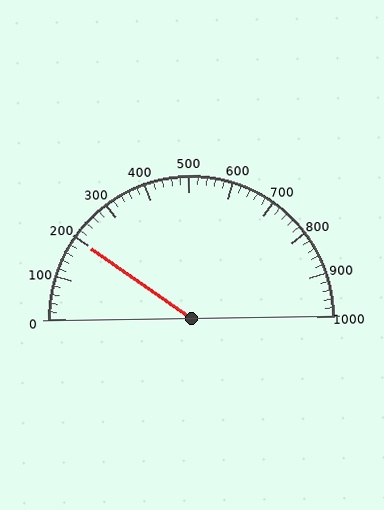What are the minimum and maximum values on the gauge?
The gauge ranges from 0 to 1000.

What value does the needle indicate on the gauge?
The needle indicates approximately 200.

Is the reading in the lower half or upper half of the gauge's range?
The reading is in the lower half of the range (0 to 1000).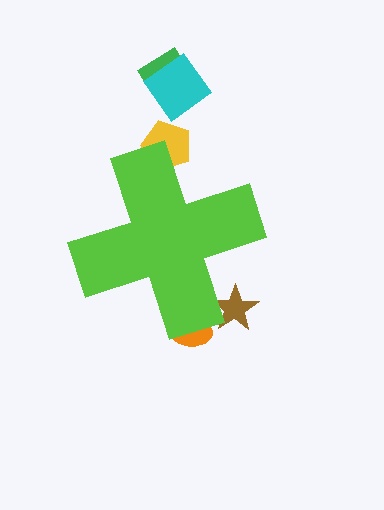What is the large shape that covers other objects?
A lime cross.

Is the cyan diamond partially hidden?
No, the cyan diamond is fully visible.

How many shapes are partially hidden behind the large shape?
3 shapes are partially hidden.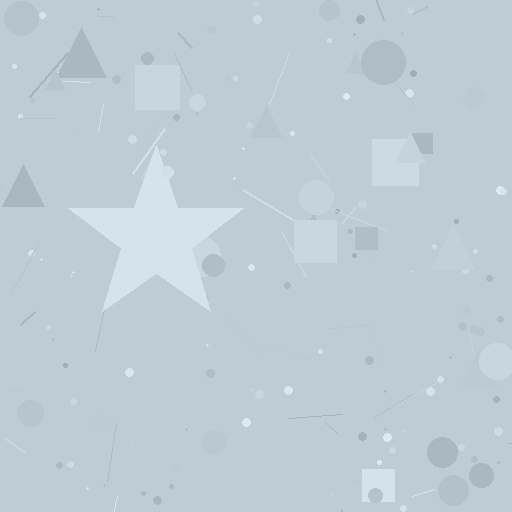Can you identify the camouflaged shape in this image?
The camouflaged shape is a star.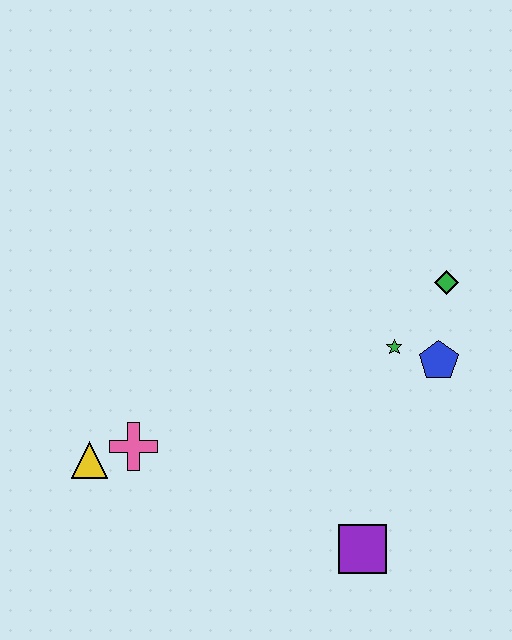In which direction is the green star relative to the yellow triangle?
The green star is to the right of the yellow triangle.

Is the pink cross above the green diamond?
No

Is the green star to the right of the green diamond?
No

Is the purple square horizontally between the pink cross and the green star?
Yes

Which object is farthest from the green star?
The yellow triangle is farthest from the green star.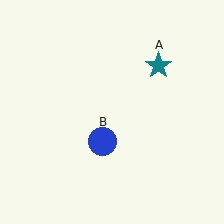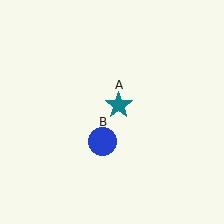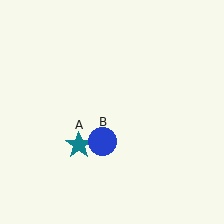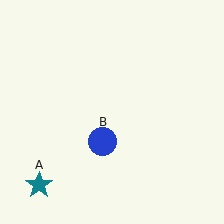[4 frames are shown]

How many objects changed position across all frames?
1 object changed position: teal star (object A).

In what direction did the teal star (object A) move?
The teal star (object A) moved down and to the left.